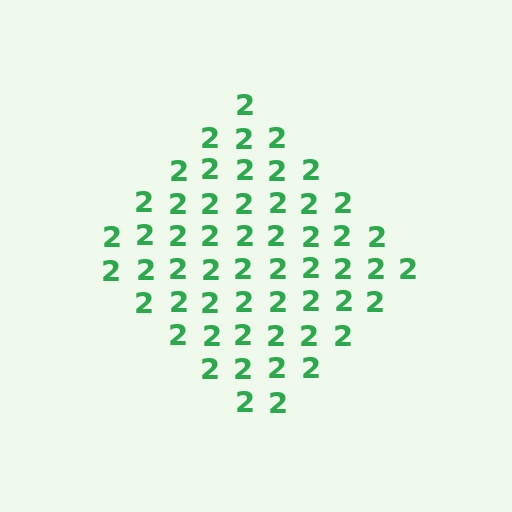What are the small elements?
The small elements are digit 2's.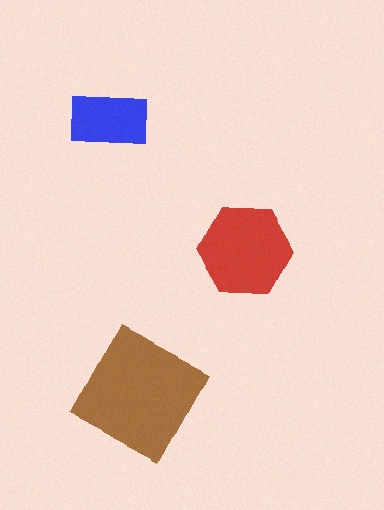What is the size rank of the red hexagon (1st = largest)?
2nd.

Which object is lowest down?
The brown square is bottommost.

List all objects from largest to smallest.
The brown square, the red hexagon, the blue rectangle.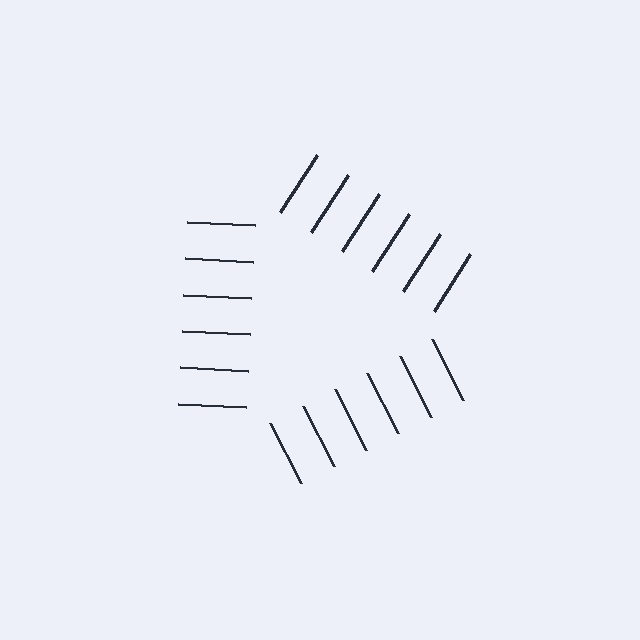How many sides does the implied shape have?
3 sides — the line-ends trace a triangle.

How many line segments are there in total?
18 — 6 along each of the 3 edges.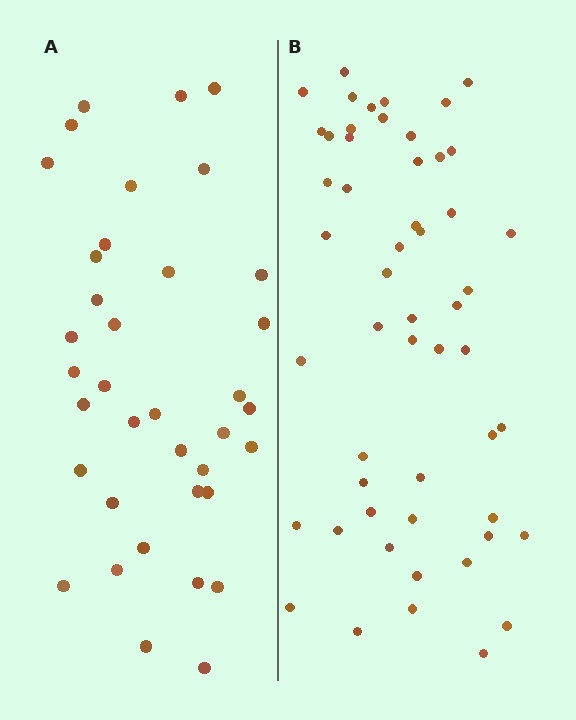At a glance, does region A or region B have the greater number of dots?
Region B (the right region) has more dots.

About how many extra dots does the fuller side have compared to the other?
Region B has approximately 15 more dots than region A.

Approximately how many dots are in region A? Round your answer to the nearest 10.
About 40 dots. (The exact count is 37, which rounds to 40.)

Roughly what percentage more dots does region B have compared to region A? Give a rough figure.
About 45% more.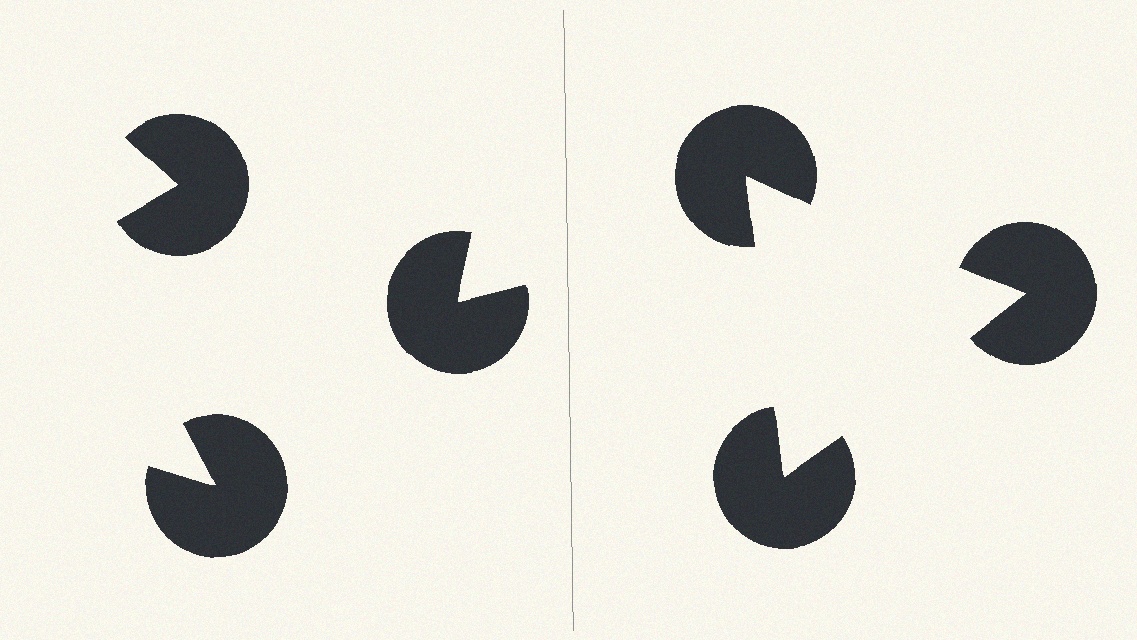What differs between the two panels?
The pac-man discs are positioned identically on both sides; only the wedge orientations differ. On the right they align to a triangle; on the left they are misaligned.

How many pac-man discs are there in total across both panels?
6 — 3 on each side.